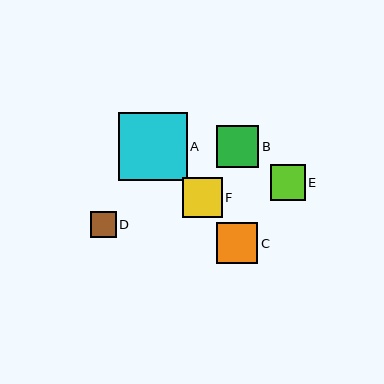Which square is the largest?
Square A is the largest with a size of approximately 68 pixels.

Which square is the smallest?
Square D is the smallest with a size of approximately 26 pixels.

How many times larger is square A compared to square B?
Square A is approximately 1.6 times the size of square B.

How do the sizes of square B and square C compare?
Square B and square C are approximately the same size.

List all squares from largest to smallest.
From largest to smallest: A, B, C, F, E, D.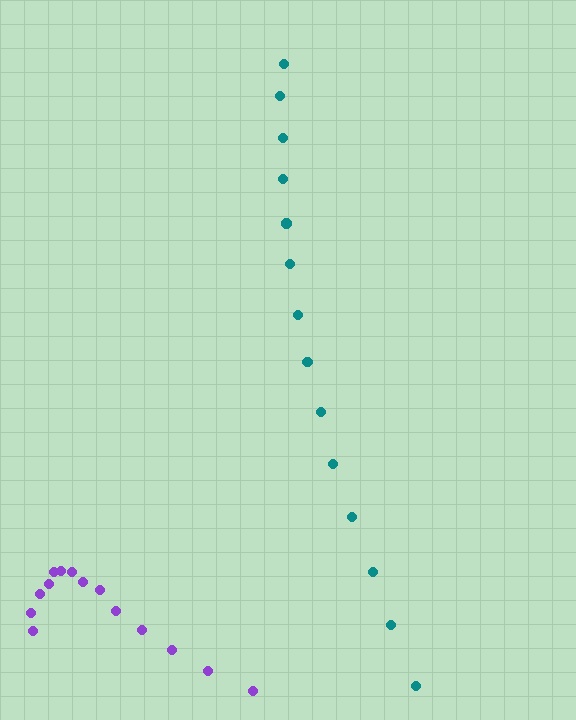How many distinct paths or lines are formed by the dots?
There are 2 distinct paths.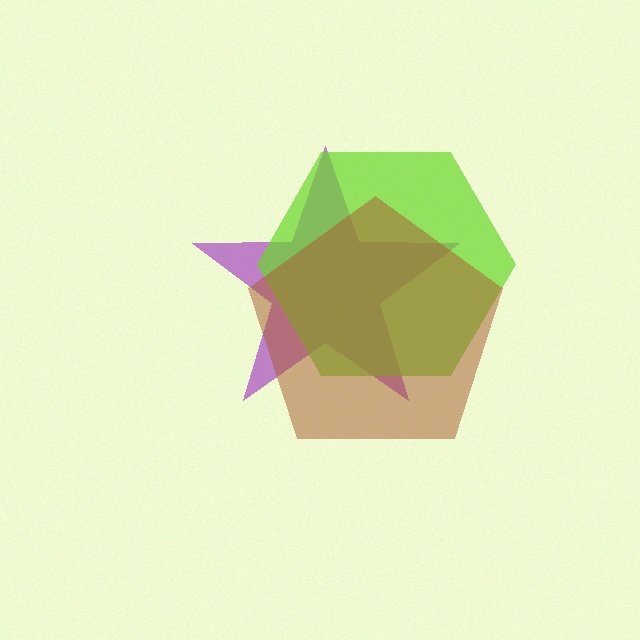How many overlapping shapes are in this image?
There are 3 overlapping shapes in the image.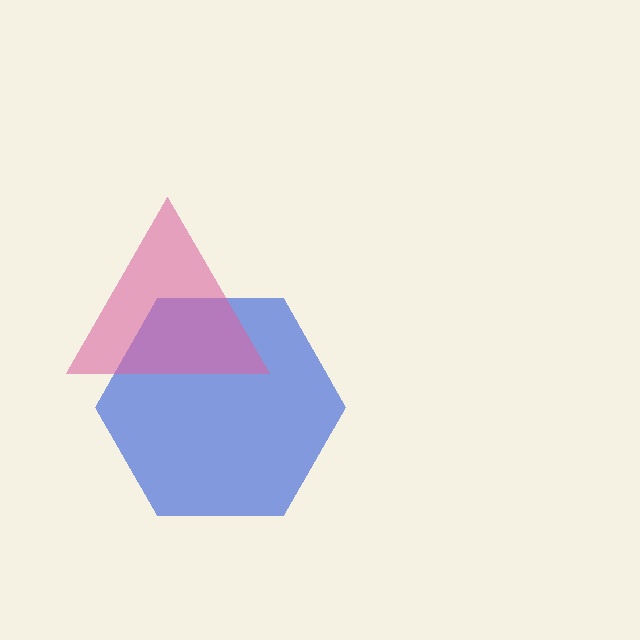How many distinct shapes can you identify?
There are 2 distinct shapes: a blue hexagon, a pink triangle.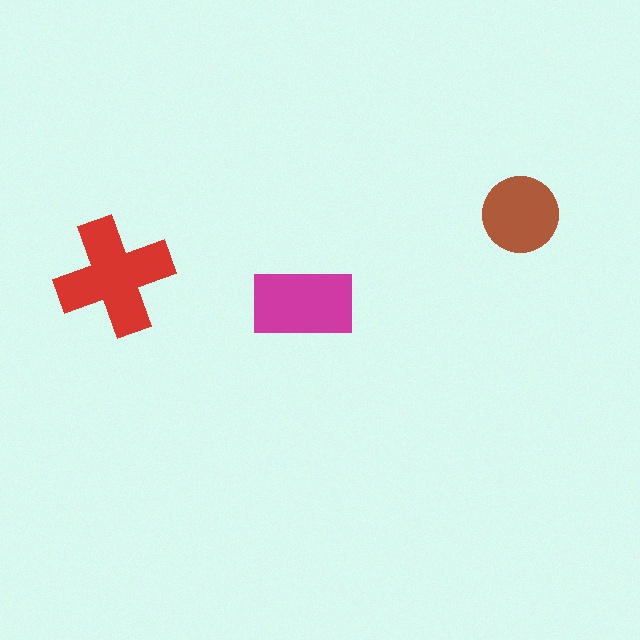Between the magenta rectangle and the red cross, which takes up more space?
The red cross.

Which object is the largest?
The red cross.